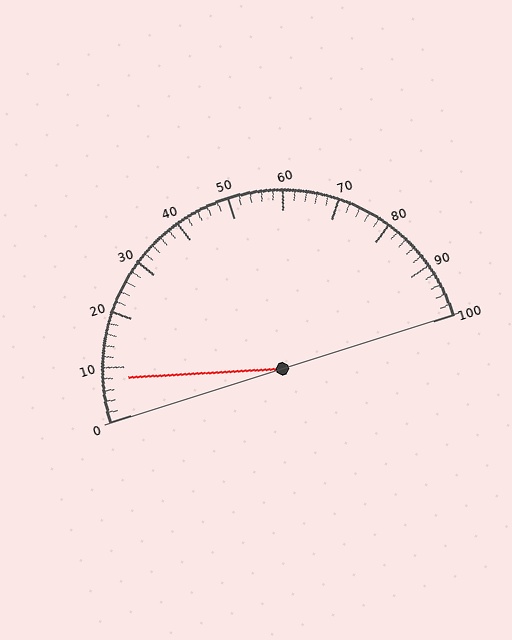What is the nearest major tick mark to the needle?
The nearest major tick mark is 10.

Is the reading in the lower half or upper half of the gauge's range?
The reading is in the lower half of the range (0 to 100).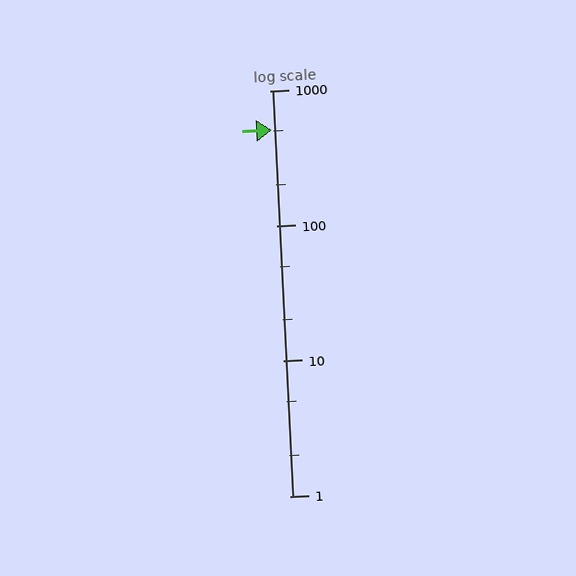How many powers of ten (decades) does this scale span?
The scale spans 3 decades, from 1 to 1000.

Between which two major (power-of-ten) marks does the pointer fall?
The pointer is between 100 and 1000.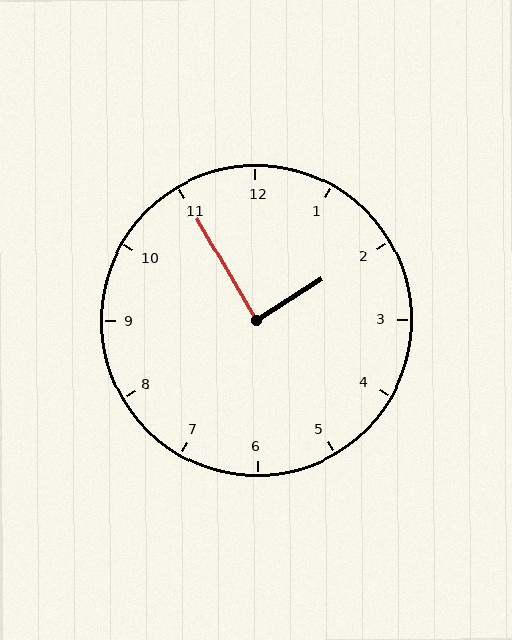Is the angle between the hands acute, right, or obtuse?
It is right.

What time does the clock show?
1:55.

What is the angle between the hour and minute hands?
Approximately 88 degrees.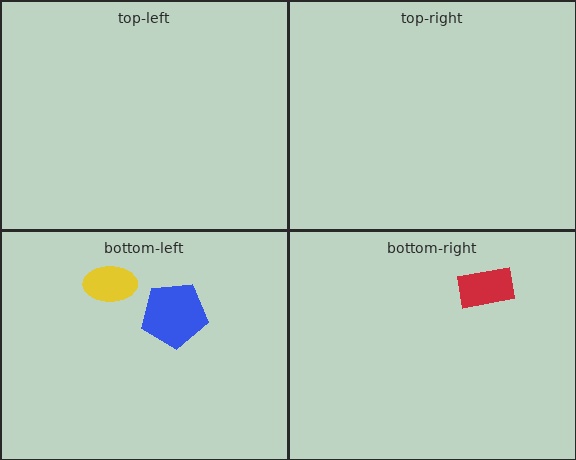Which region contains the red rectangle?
The bottom-right region.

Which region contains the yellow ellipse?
The bottom-left region.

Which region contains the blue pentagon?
The bottom-left region.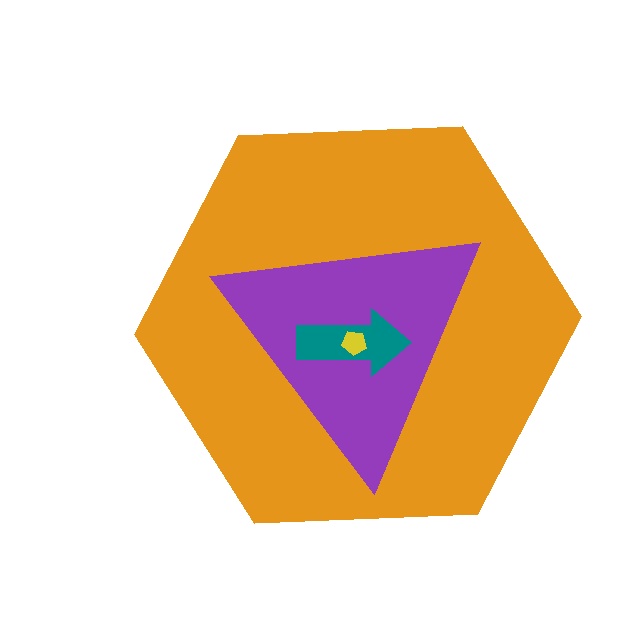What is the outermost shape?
The orange hexagon.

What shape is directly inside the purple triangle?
The teal arrow.